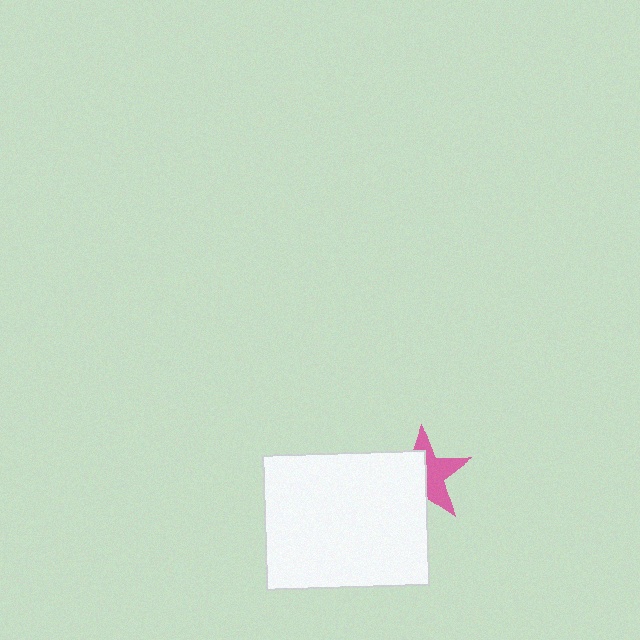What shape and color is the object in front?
The object in front is a white rectangle.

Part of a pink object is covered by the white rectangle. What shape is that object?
It is a star.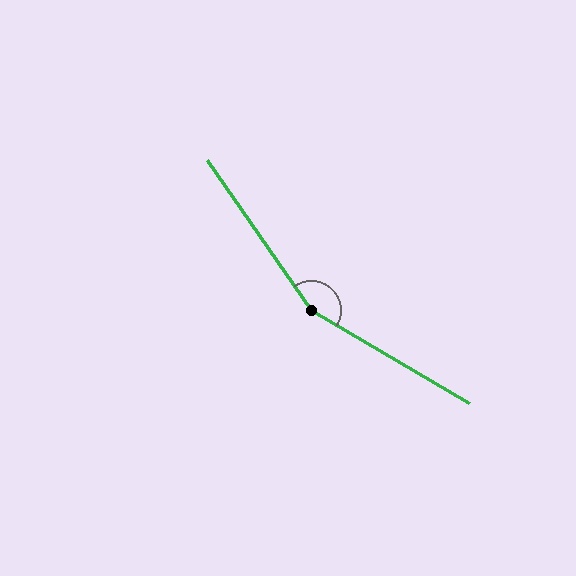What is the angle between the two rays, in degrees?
Approximately 155 degrees.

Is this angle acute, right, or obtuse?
It is obtuse.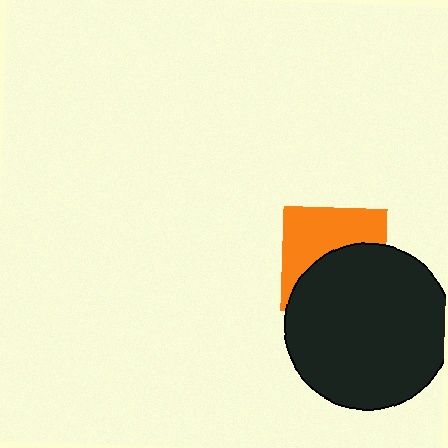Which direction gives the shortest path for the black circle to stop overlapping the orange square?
Moving down gives the shortest separation.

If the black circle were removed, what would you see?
You would see the complete orange square.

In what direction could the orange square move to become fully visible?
The orange square could move up. That would shift it out from behind the black circle entirely.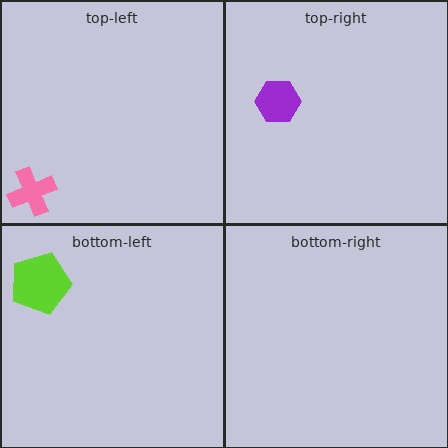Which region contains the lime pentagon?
The bottom-left region.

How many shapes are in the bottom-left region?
1.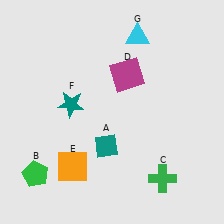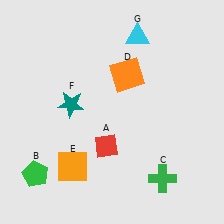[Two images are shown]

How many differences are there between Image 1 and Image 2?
There are 2 differences between the two images.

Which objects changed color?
A changed from teal to red. D changed from magenta to orange.